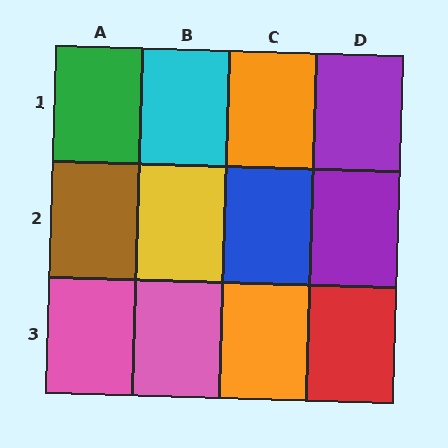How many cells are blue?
1 cell is blue.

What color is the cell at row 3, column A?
Pink.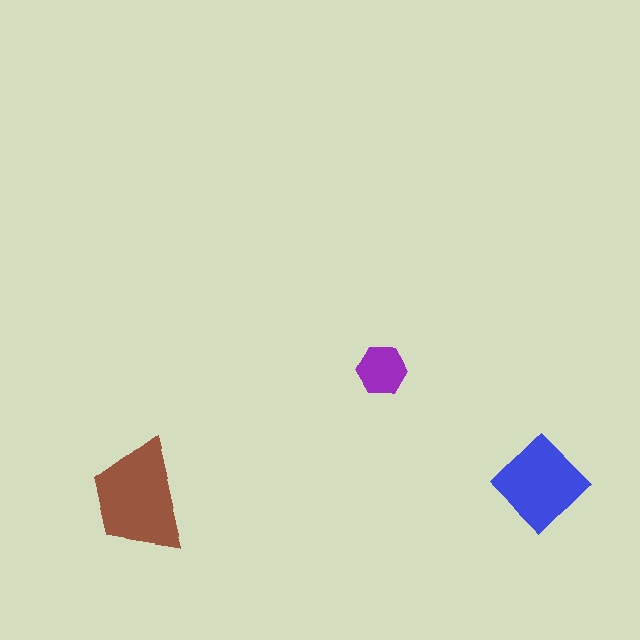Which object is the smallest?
The purple hexagon.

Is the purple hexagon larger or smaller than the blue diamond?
Smaller.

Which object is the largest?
The brown trapezoid.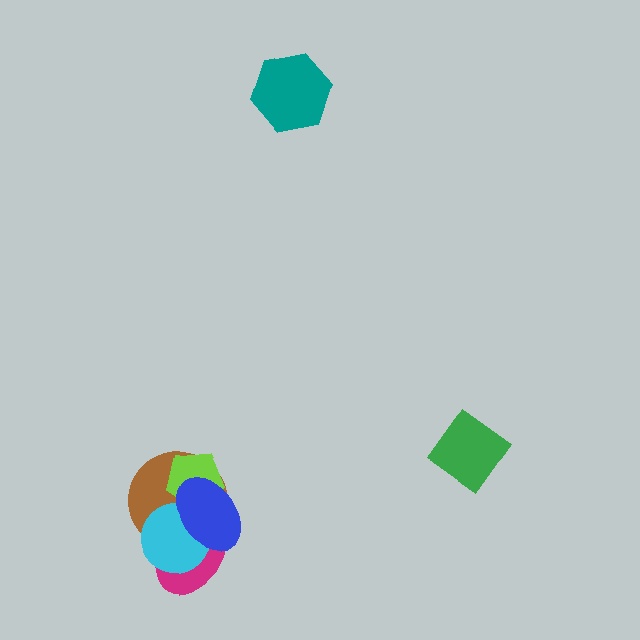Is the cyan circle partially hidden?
Yes, it is partially covered by another shape.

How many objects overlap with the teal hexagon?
0 objects overlap with the teal hexagon.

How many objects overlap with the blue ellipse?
4 objects overlap with the blue ellipse.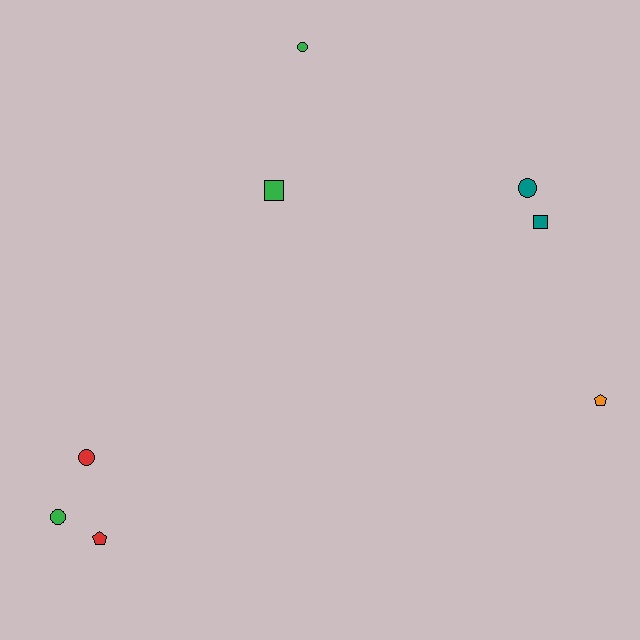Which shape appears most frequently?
Circle, with 4 objects.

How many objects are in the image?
There are 8 objects.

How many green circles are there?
There are 2 green circles.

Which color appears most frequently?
Green, with 3 objects.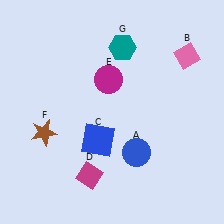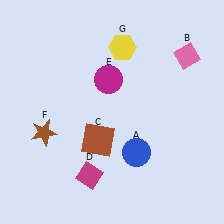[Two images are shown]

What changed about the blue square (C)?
In Image 1, C is blue. In Image 2, it changed to brown.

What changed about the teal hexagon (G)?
In Image 1, G is teal. In Image 2, it changed to yellow.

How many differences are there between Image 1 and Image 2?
There are 2 differences between the two images.